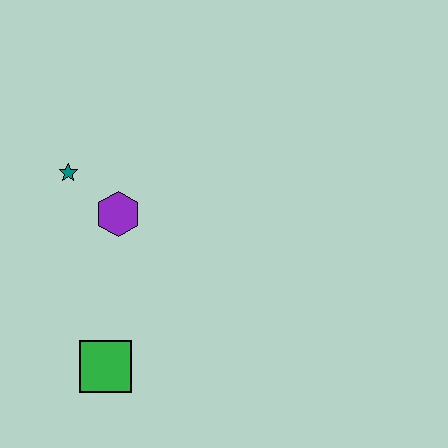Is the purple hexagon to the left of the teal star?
No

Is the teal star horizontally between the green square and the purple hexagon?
No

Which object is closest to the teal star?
The purple hexagon is closest to the teal star.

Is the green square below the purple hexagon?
Yes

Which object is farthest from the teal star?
The green square is farthest from the teal star.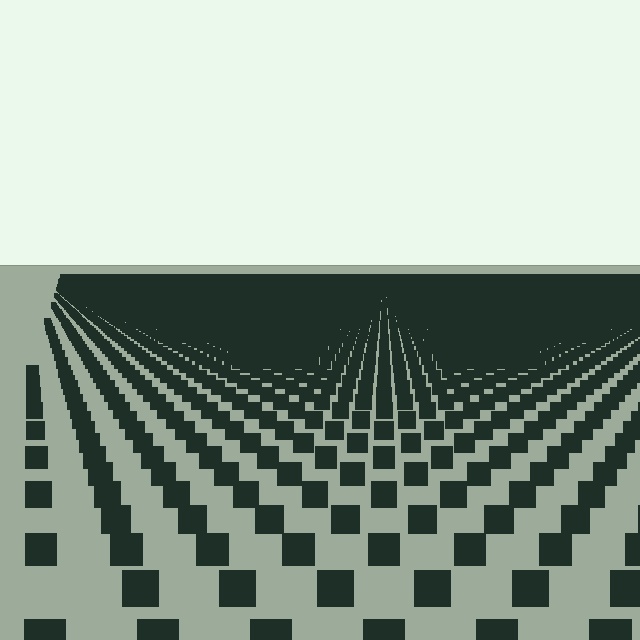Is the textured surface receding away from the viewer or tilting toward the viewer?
The surface is receding away from the viewer. Texture elements get smaller and denser toward the top.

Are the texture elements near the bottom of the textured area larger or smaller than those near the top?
Larger. Near the bottom, elements are closer to the viewer and appear at a bigger on-screen size.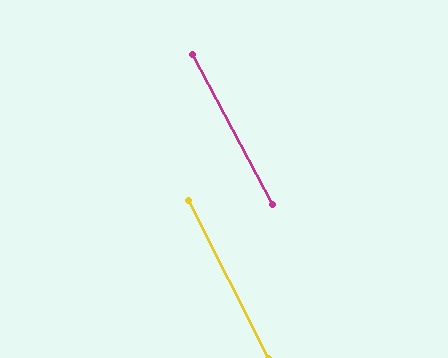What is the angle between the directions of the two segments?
Approximately 1 degree.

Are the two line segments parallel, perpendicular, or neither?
Parallel — their directions differ by only 1.2°.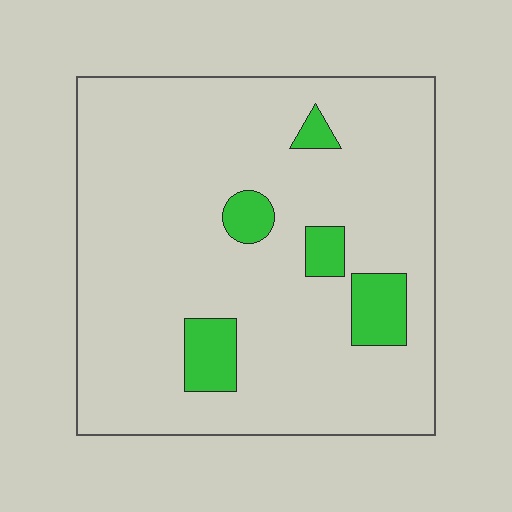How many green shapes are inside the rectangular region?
5.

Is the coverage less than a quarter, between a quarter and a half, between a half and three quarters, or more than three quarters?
Less than a quarter.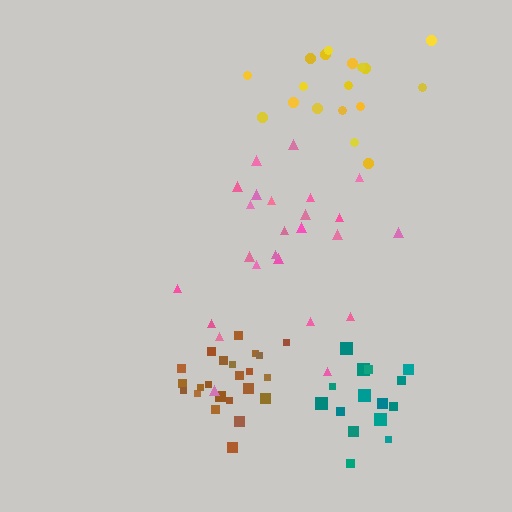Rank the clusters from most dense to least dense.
brown, teal, yellow, pink.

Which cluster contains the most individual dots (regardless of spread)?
Pink (25).